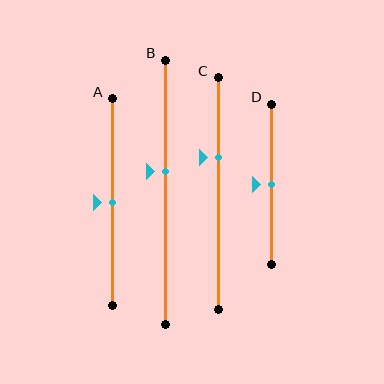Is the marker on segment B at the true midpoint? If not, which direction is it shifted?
No, the marker on segment B is shifted upward by about 8% of the segment length.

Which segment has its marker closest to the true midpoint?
Segment A has its marker closest to the true midpoint.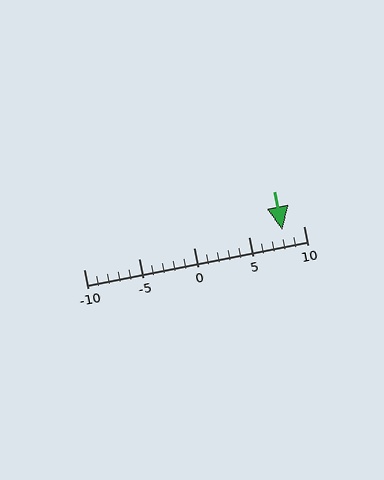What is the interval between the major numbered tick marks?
The major tick marks are spaced 5 units apart.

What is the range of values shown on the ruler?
The ruler shows values from -10 to 10.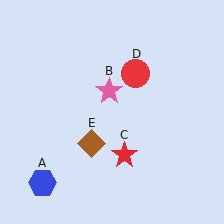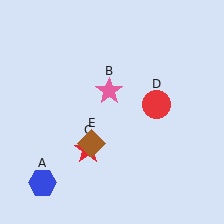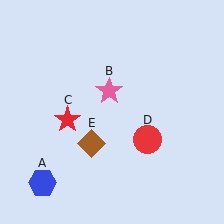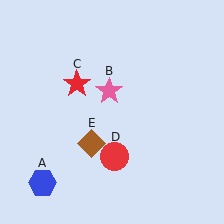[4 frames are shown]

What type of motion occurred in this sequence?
The red star (object C), red circle (object D) rotated clockwise around the center of the scene.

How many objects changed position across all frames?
2 objects changed position: red star (object C), red circle (object D).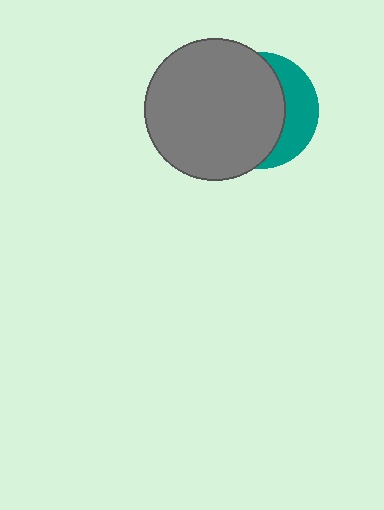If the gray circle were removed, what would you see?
You would see the complete teal circle.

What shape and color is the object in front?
The object in front is a gray circle.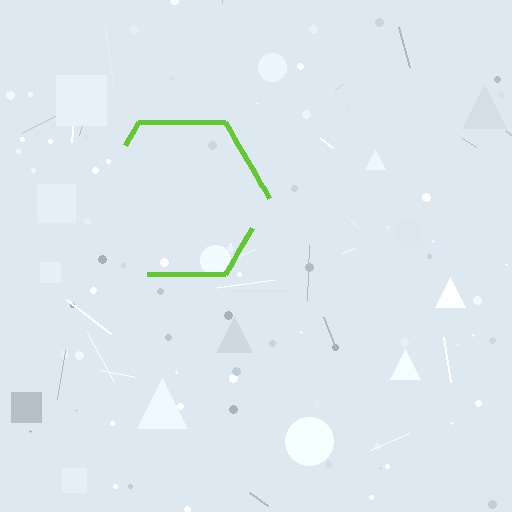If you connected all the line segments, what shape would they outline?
They would outline a hexagon.